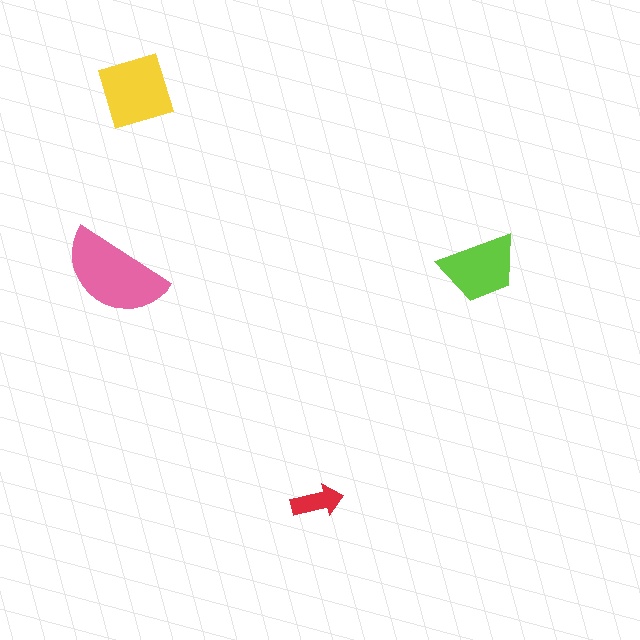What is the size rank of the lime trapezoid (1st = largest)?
3rd.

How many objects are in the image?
There are 4 objects in the image.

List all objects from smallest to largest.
The red arrow, the lime trapezoid, the yellow diamond, the pink semicircle.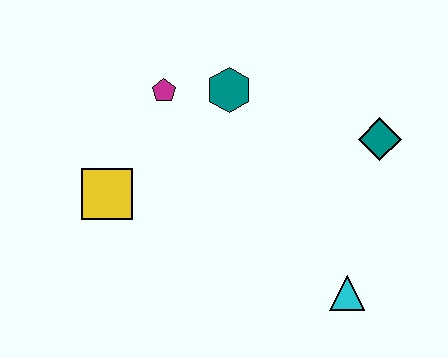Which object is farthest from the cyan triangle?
The magenta pentagon is farthest from the cyan triangle.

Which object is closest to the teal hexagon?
The magenta pentagon is closest to the teal hexagon.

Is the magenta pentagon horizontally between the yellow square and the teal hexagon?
Yes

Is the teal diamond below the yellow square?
No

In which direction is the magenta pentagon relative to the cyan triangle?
The magenta pentagon is above the cyan triangle.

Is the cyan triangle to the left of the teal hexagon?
No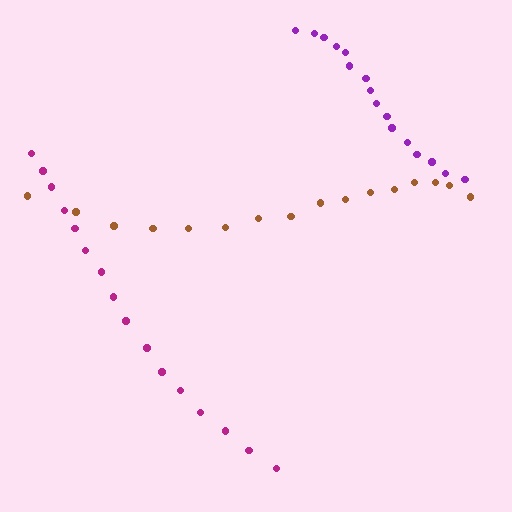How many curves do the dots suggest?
There are 3 distinct paths.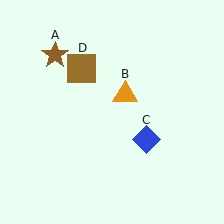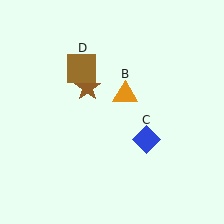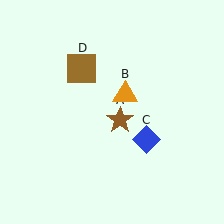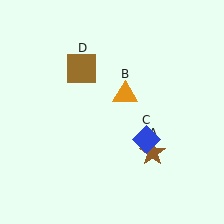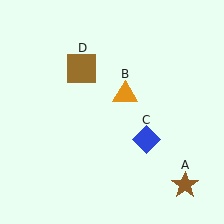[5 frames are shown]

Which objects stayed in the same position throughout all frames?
Orange triangle (object B) and blue diamond (object C) and brown square (object D) remained stationary.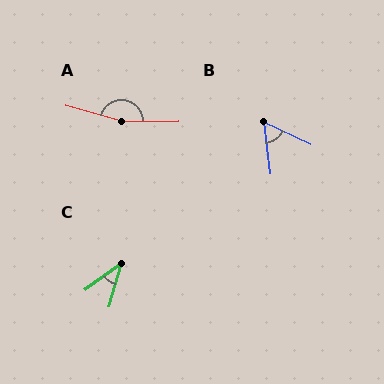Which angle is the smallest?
C, at approximately 38 degrees.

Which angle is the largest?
A, at approximately 164 degrees.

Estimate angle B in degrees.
Approximately 58 degrees.